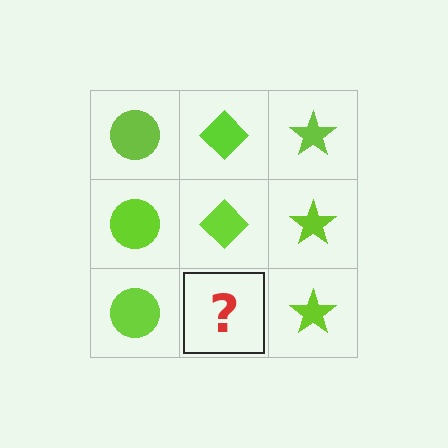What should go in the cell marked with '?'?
The missing cell should contain a lime diamond.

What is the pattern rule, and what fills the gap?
The rule is that each column has a consistent shape. The gap should be filled with a lime diamond.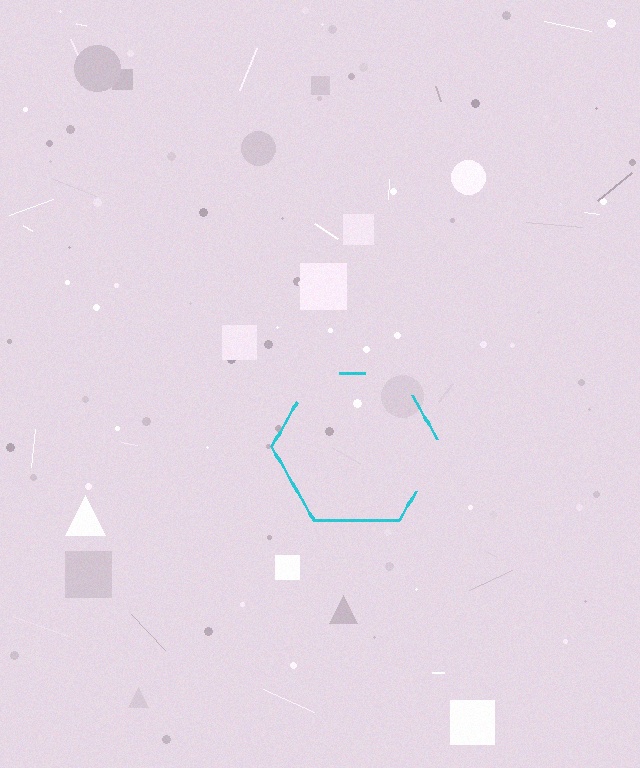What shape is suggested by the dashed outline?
The dashed outline suggests a hexagon.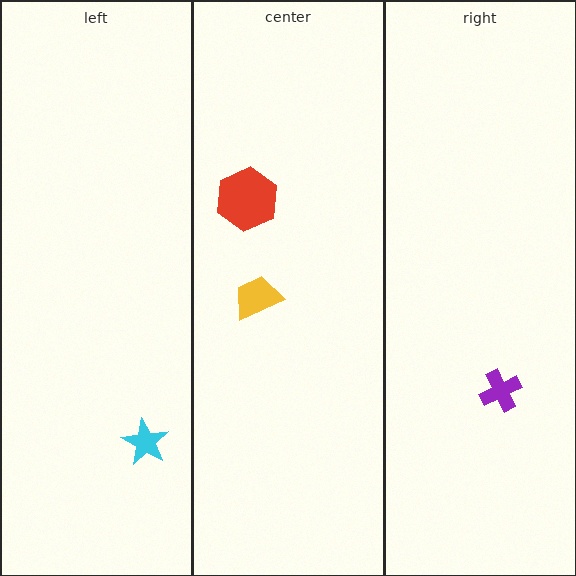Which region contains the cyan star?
The left region.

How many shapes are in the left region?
1.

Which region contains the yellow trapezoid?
The center region.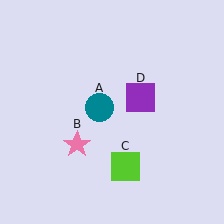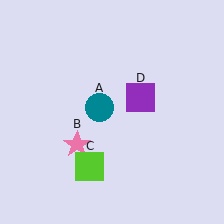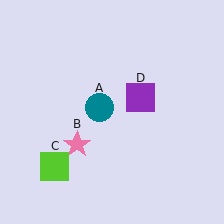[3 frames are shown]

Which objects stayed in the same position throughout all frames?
Teal circle (object A) and pink star (object B) and purple square (object D) remained stationary.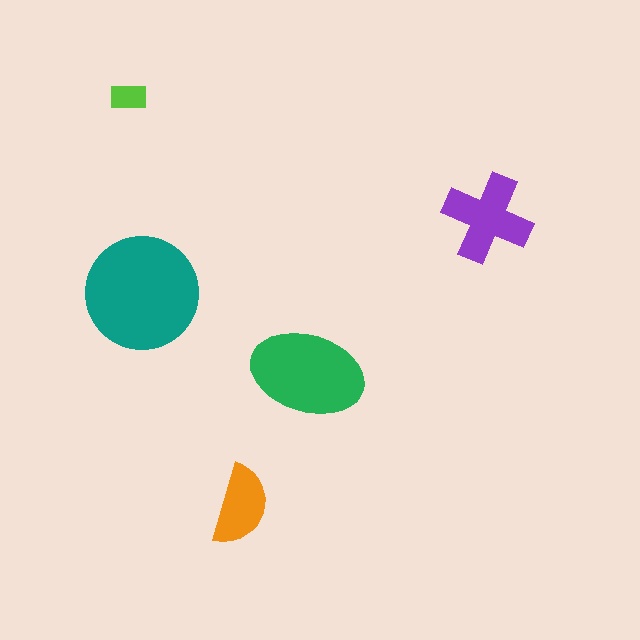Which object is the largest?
The teal circle.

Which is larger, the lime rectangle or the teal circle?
The teal circle.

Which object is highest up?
The lime rectangle is topmost.